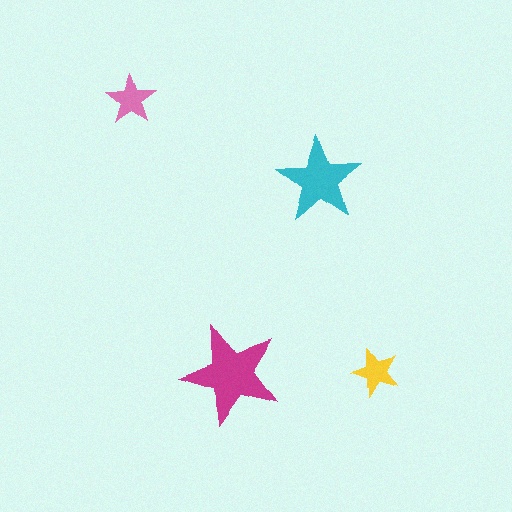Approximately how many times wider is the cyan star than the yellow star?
About 2 times wider.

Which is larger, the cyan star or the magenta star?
The magenta one.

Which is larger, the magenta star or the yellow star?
The magenta one.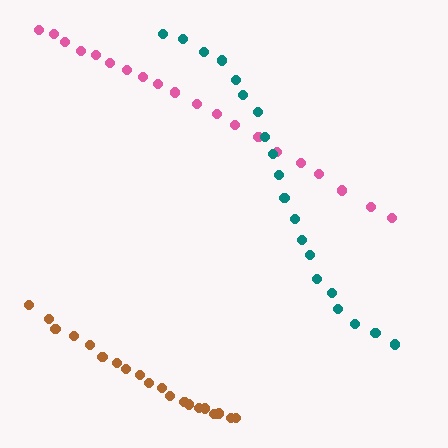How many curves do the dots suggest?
There are 3 distinct paths.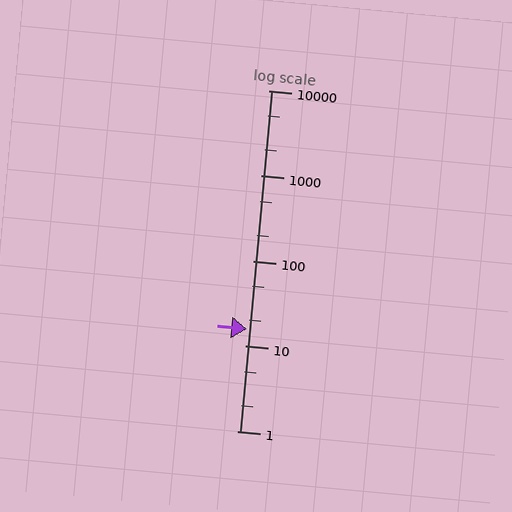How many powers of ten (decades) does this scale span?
The scale spans 4 decades, from 1 to 10000.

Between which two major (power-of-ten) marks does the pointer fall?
The pointer is between 10 and 100.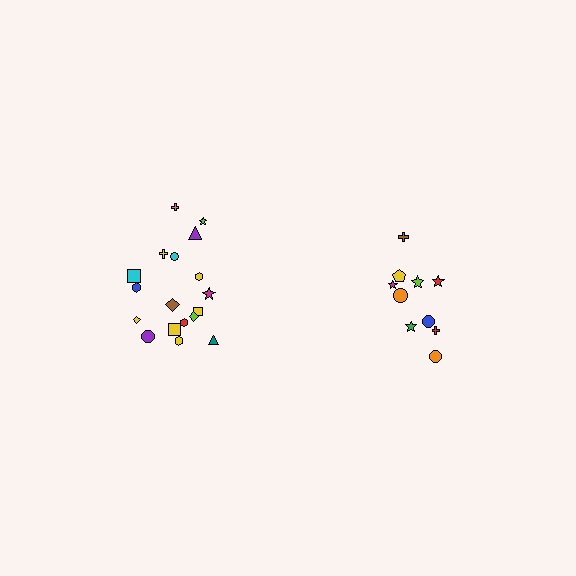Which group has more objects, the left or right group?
The left group.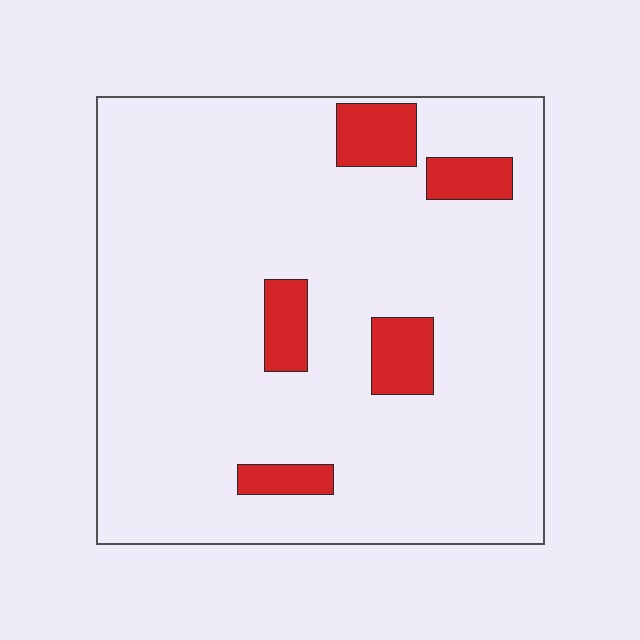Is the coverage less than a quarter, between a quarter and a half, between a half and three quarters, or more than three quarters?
Less than a quarter.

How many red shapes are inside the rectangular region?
5.